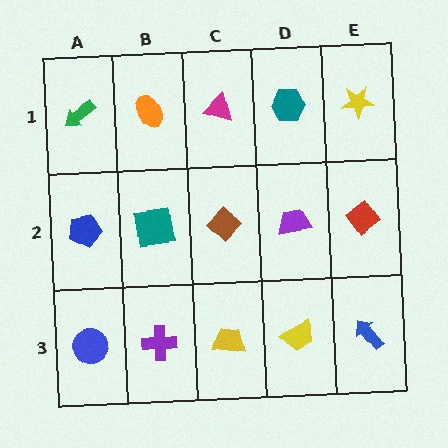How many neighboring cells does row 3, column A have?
2.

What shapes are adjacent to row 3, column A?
A blue pentagon (row 2, column A), a purple cross (row 3, column B).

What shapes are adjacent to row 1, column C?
A brown diamond (row 2, column C), an orange ellipse (row 1, column B), a teal hexagon (row 1, column D).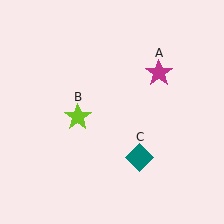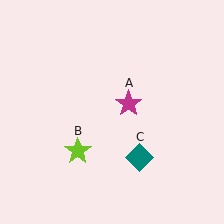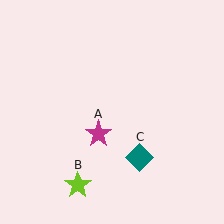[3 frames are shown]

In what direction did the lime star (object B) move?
The lime star (object B) moved down.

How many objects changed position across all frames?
2 objects changed position: magenta star (object A), lime star (object B).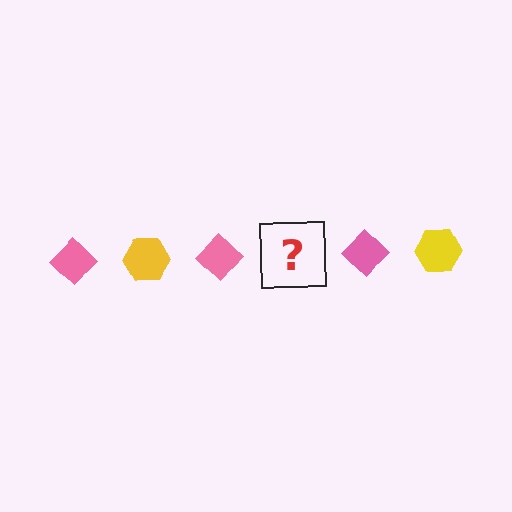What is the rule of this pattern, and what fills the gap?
The rule is that the pattern alternates between pink diamond and yellow hexagon. The gap should be filled with a yellow hexagon.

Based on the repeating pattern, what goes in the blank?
The blank should be a yellow hexagon.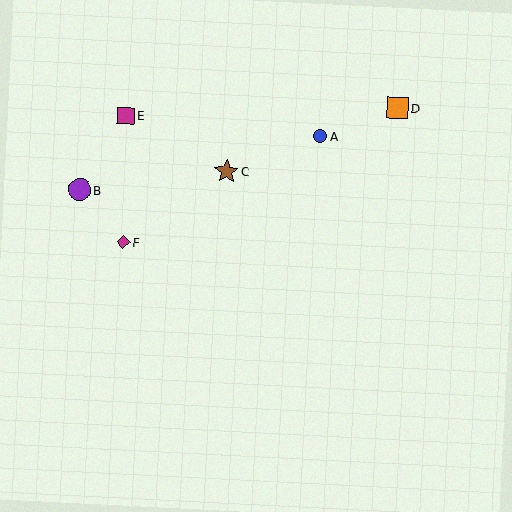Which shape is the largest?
The brown star (labeled C) is the largest.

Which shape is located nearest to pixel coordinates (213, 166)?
The brown star (labeled C) at (226, 172) is nearest to that location.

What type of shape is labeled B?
Shape B is a purple circle.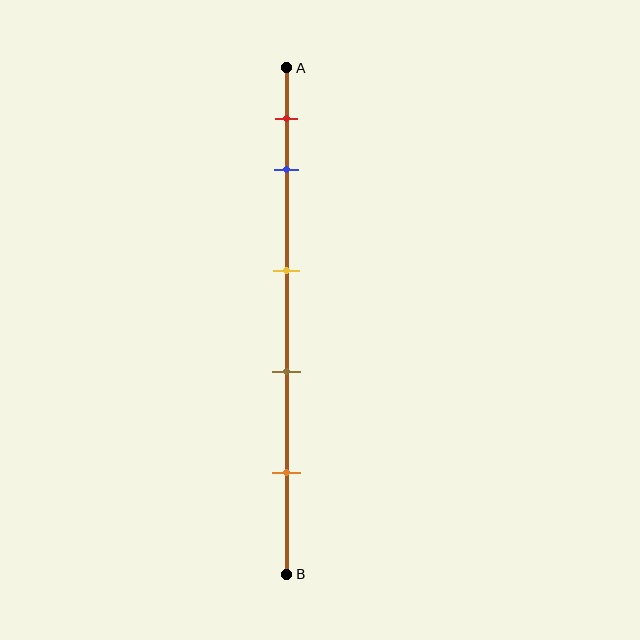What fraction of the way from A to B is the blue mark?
The blue mark is approximately 20% (0.2) of the way from A to B.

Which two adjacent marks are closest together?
The red and blue marks are the closest adjacent pair.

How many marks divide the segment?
There are 5 marks dividing the segment.